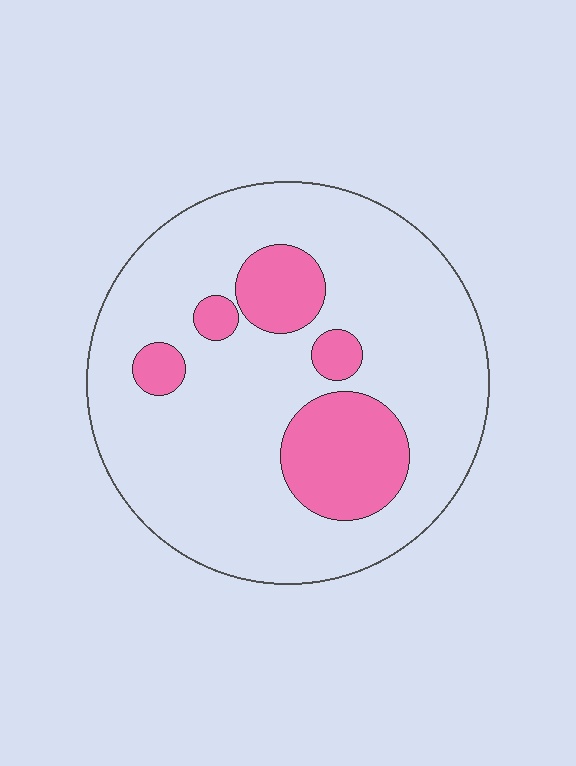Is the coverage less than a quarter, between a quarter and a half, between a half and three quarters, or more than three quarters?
Less than a quarter.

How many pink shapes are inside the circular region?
5.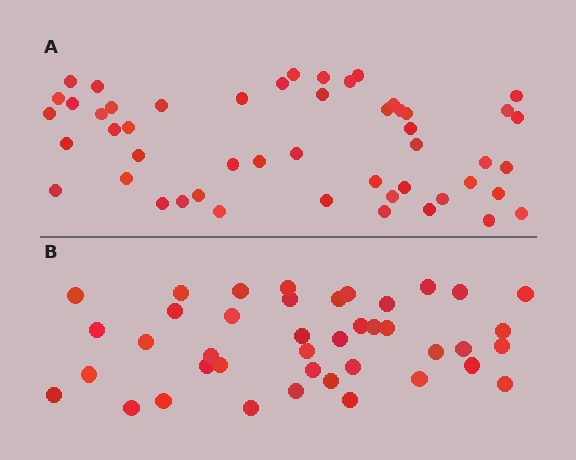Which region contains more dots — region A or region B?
Region A (the top region) has more dots.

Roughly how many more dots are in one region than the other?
Region A has roughly 8 or so more dots than region B.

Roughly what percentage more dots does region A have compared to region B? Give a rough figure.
About 20% more.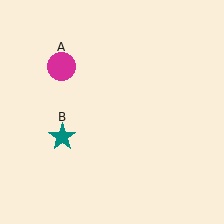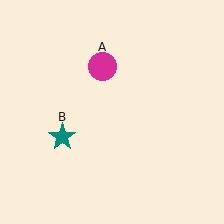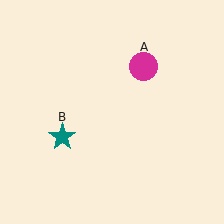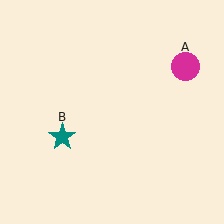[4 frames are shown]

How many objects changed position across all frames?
1 object changed position: magenta circle (object A).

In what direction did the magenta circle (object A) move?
The magenta circle (object A) moved right.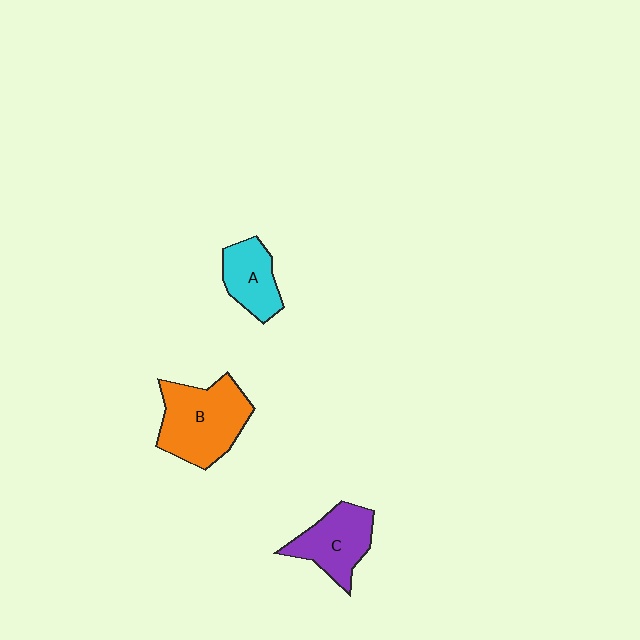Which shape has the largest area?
Shape B (orange).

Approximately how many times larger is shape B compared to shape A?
Approximately 1.8 times.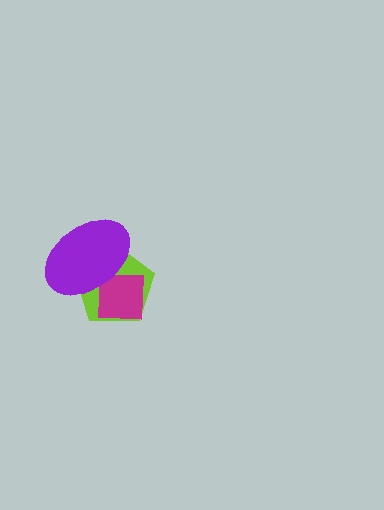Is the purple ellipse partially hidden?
No, no other shape covers it.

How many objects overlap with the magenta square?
2 objects overlap with the magenta square.